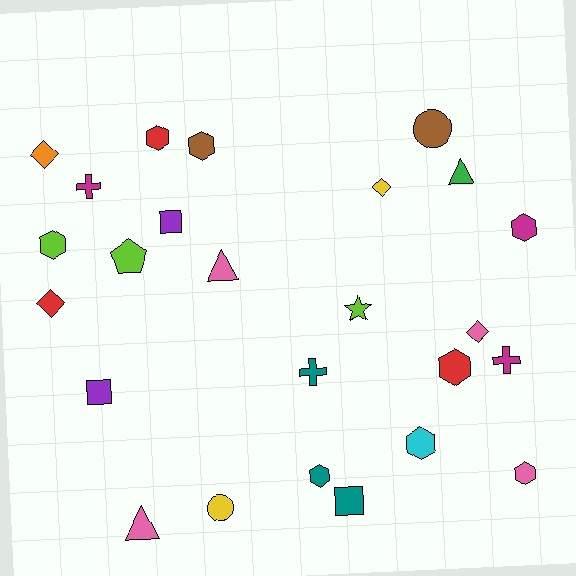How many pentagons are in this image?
There is 1 pentagon.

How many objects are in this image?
There are 25 objects.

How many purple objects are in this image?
There are 2 purple objects.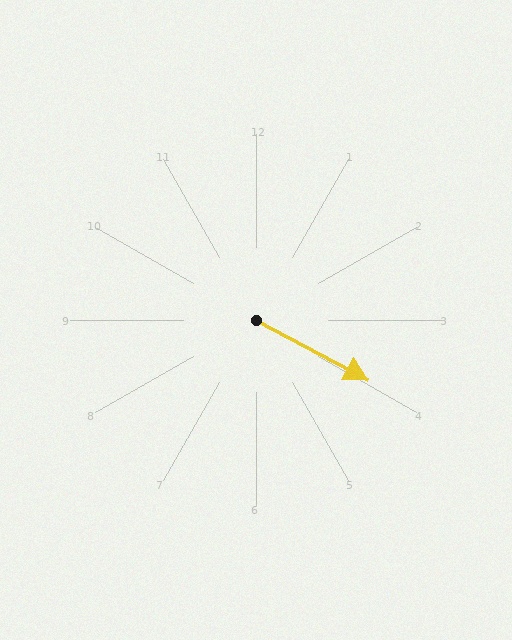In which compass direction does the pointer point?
Southeast.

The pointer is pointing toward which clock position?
Roughly 4 o'clock.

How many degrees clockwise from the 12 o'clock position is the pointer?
Approximately 118 degrees.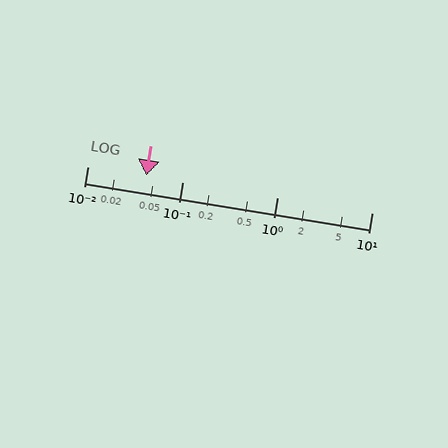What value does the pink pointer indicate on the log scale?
The pointer indicates approximately 0.042.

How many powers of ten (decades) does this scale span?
The scale spans 3 decades, from 0.01 to 10.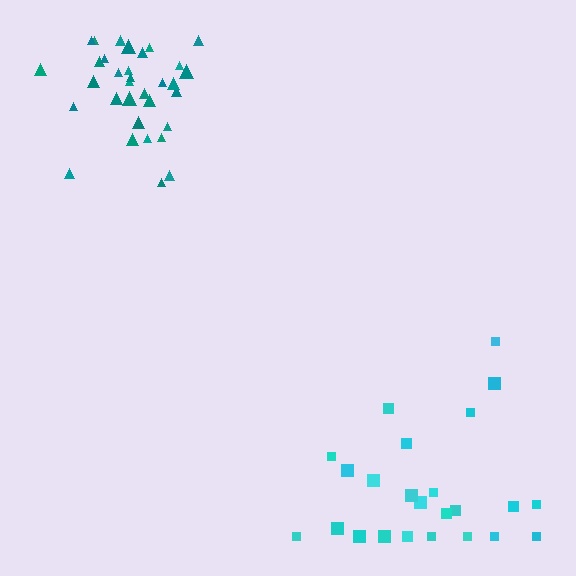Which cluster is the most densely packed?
Teal.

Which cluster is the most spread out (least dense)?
Cyan.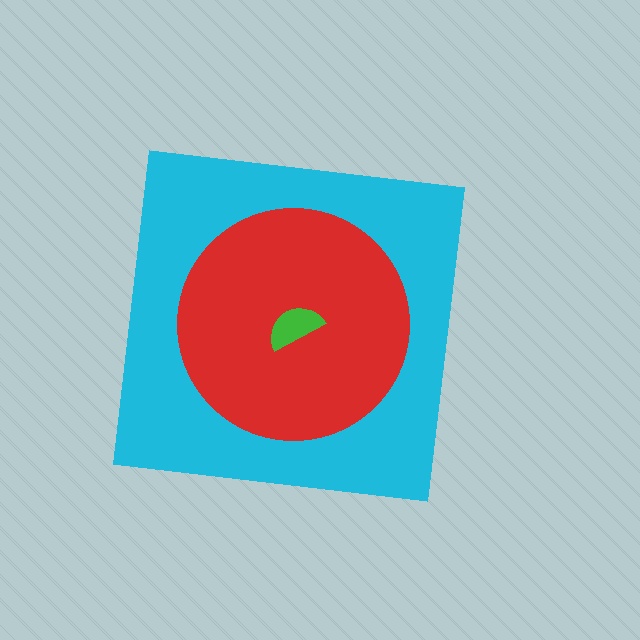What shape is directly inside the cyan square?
The red circle.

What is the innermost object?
The green semicircle.